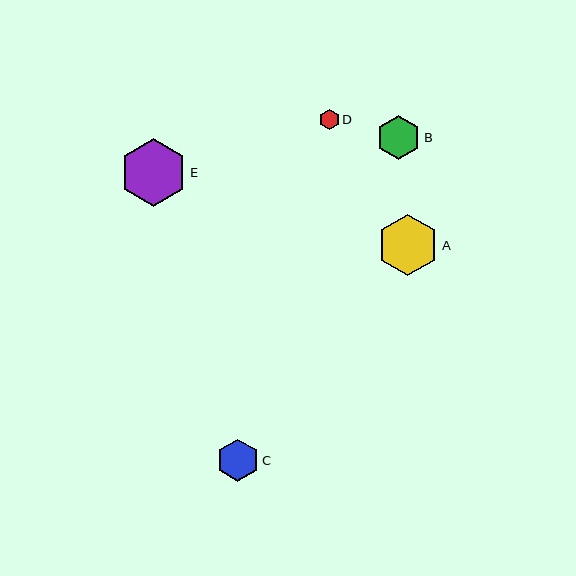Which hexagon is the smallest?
Hexagon D is the smallest with a size of approximately 20 pixels.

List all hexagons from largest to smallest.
From largest to smallest: E, A, B, C, D.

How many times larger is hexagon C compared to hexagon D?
Hexagon C is approximately 2.1 times the size of hexagon D.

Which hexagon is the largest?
Hexagon E is the largest with a size of approximately 67 pixels.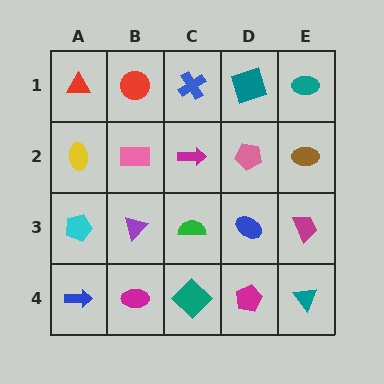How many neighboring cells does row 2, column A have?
3.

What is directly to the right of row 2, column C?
A pink pentagon.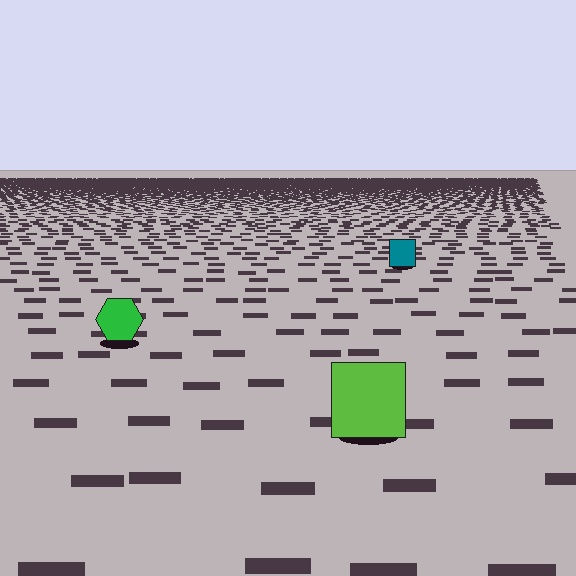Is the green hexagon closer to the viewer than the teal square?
Yes. The green hexagon is closer — you can tell from the texture gradient: the ground texture is coarser near it.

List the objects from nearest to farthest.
From nearest to farthest: the lime square, the green hexagon, the teal square.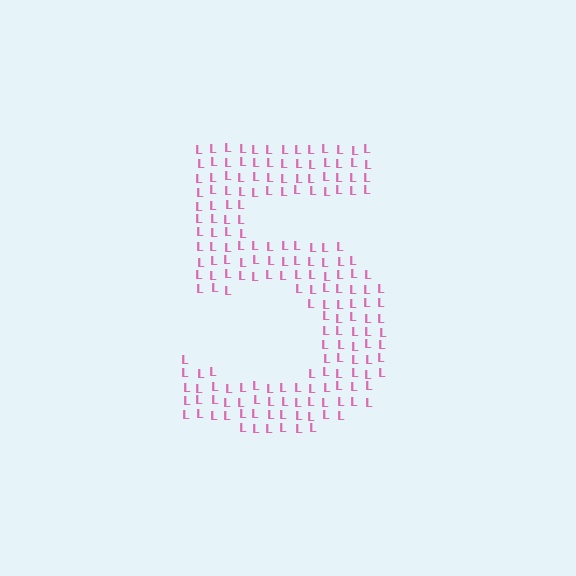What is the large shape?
The large shape is the digit 5.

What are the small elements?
The small elements are letter L's.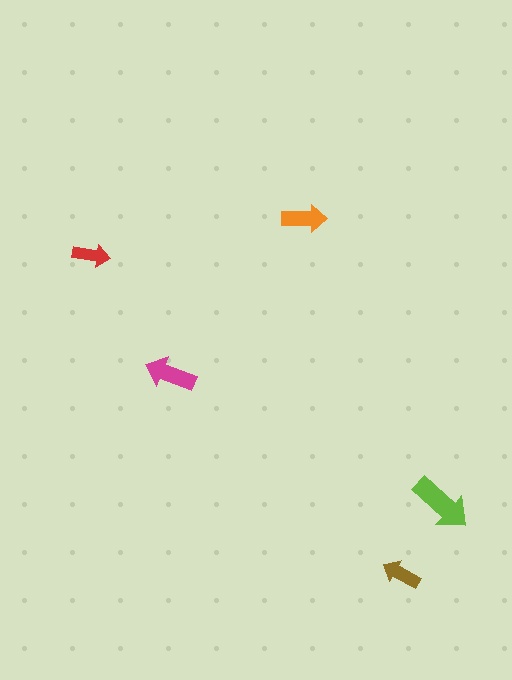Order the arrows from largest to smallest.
the lime one, the magenta one, the orange one, the brown one, the red one.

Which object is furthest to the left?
The red arrow is leftmost.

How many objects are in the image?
There are 5 objects in the image.